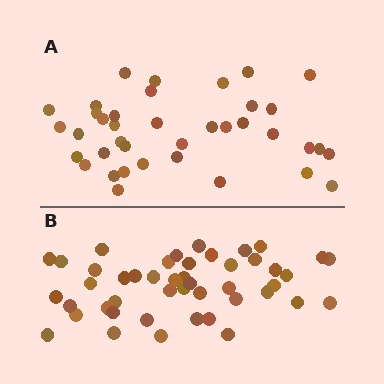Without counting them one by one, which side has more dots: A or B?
Region B (the bottom region) has more dots.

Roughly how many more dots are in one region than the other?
Region B has roughly 8 or so more dots than region A.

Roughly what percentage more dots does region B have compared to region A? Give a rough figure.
About 20% more.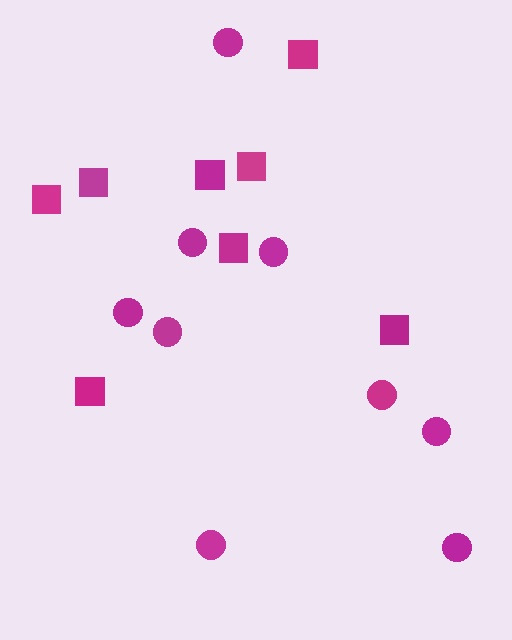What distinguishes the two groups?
There are 2 groups: one group of squares (8) and one group of circles (9).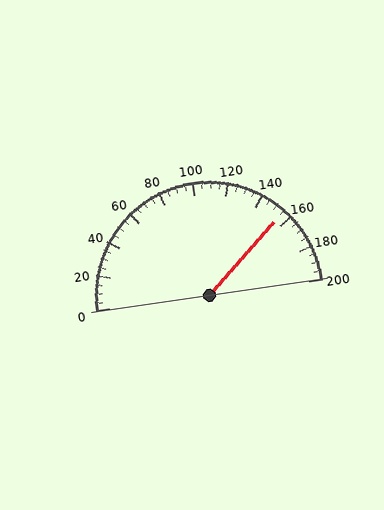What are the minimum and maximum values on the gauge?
The gauge ranges from 0 to 200.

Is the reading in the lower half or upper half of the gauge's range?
The reading is in the upper half of the range (0 to 200).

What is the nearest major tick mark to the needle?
The nearest major tick mark is 160.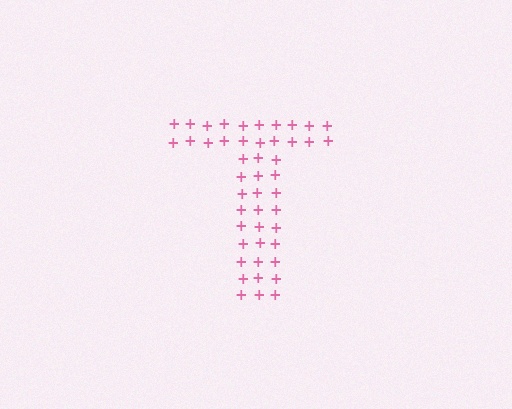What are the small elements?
The small elements are plus signs.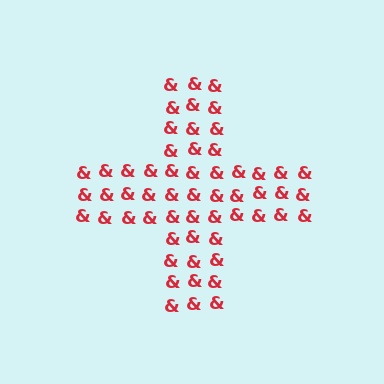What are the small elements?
The small elements are ampersands.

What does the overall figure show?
The overall figure shows a cross.